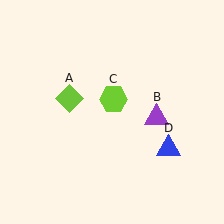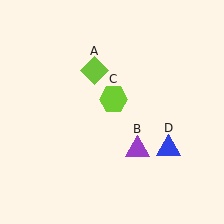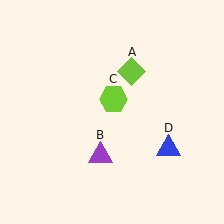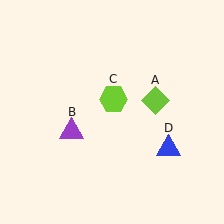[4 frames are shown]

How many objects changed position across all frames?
2 objects changed position: lime diamond (object A), purple triangle (object B).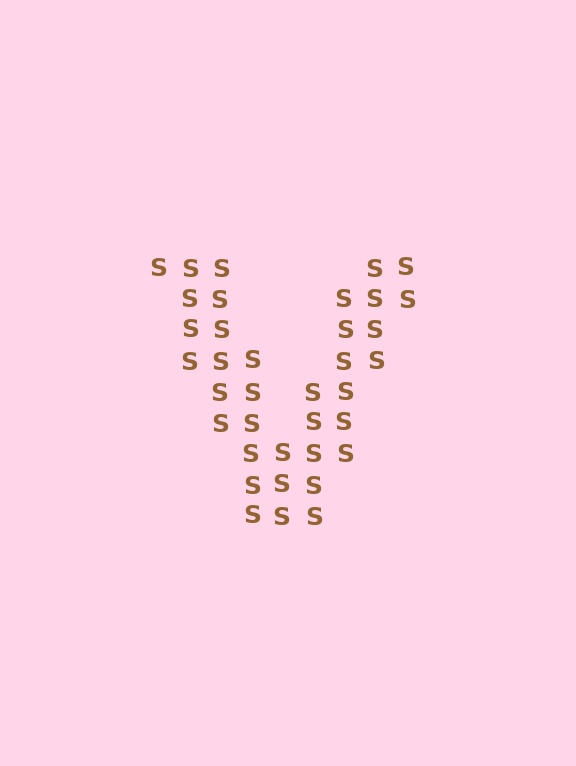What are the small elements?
The small elements are letter S's.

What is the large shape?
The large shape is the letter V.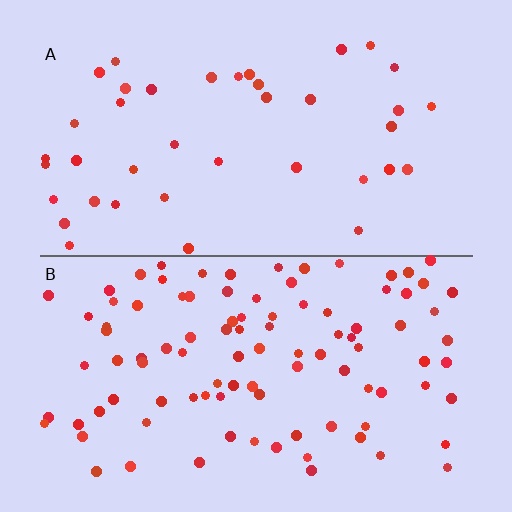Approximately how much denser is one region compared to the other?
Approximately 2.5× — region B over region A.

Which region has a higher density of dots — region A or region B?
B (the bottom).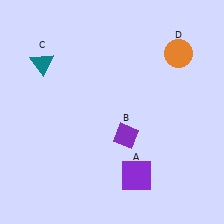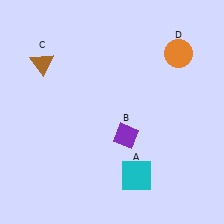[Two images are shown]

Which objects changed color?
A changed from purple to cyan. C changed from teal to brown.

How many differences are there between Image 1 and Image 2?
There are 2 differences between the two images.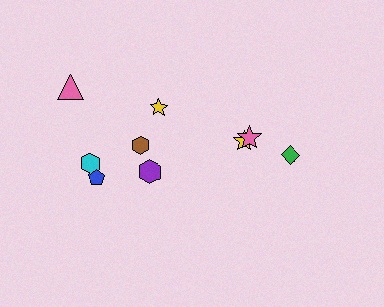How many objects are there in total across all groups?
There are 9 objects.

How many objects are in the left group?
There are 6 objects.